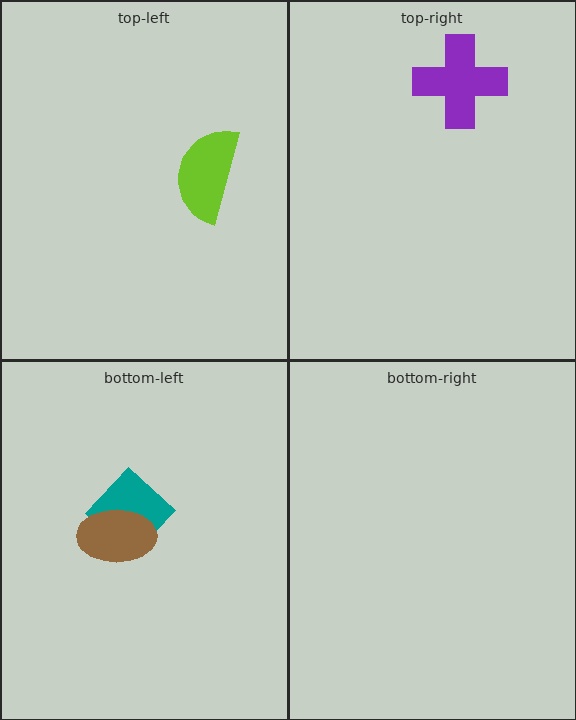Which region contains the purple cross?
The top-right region.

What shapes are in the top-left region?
The lime semicircle.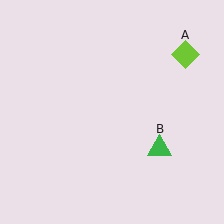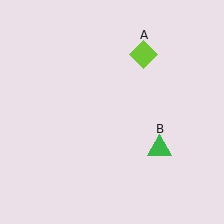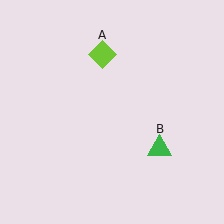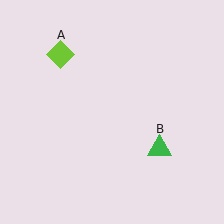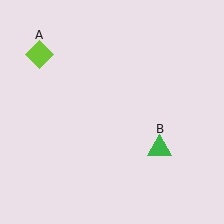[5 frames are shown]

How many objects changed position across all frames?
1 object changed position: lime diamond (object A).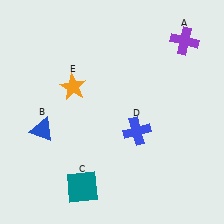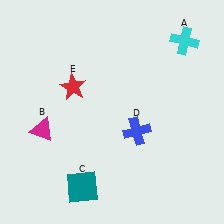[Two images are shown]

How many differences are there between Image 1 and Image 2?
There are 3 differences between the two images.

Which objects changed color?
A changed from purple to cyan. B changed from blue to magenta. E changed from orange to red.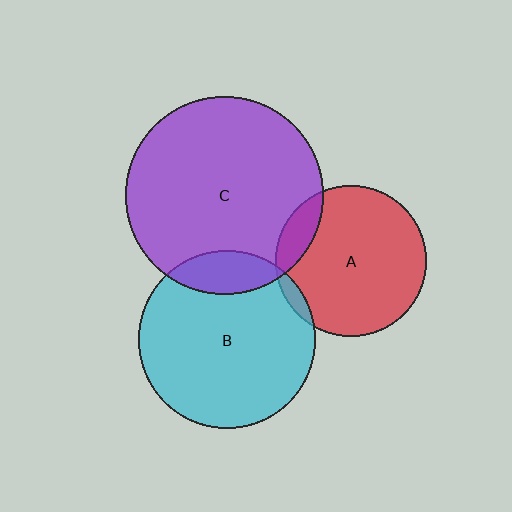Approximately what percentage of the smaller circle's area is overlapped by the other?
Approximately 10%.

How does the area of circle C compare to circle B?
Approximately 1.2 times.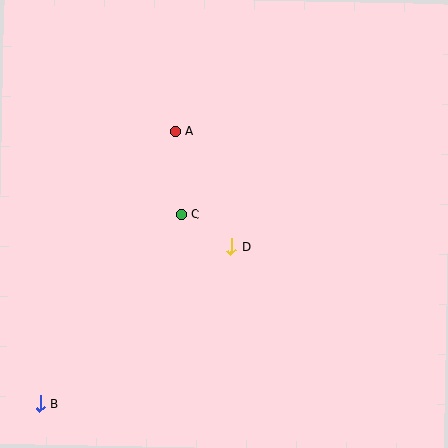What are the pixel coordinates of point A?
Point A is at (175, 131).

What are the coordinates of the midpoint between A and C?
The midpoint between A and C is at (178, 173).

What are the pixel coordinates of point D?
Point D is at (231, 247).